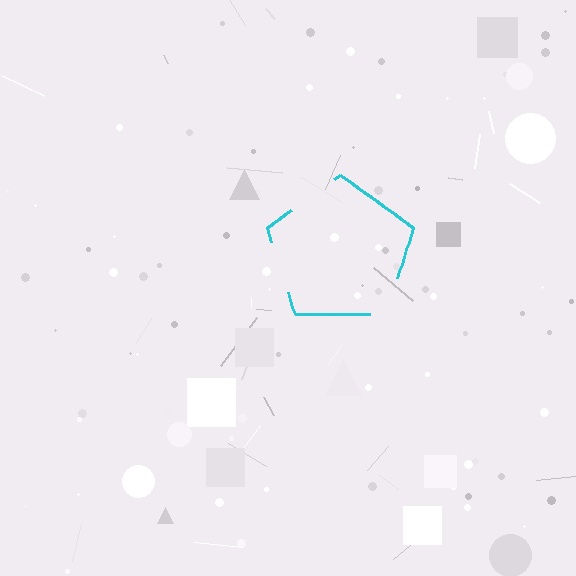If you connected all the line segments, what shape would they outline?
They would outline a pentagon.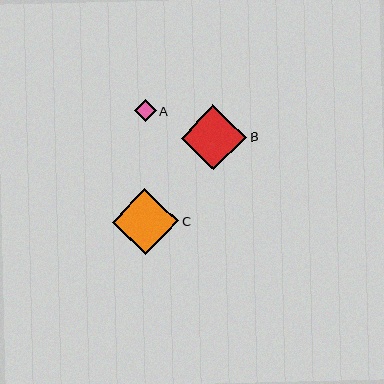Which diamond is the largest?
Diamond C is the largest with a size of approximately 66 pixels.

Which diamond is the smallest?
Diamond A is the smallest with a size of approximately 22 pixels.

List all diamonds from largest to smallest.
From largest to smallest: C, B, A.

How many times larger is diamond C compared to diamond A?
Diamond C is approximately 3.0 times the size of diamond A.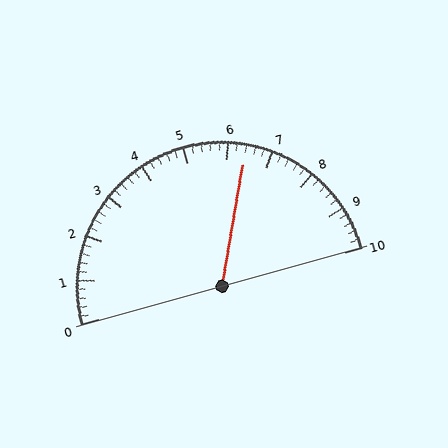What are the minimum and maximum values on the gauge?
The gauge ranges from 0 to 10.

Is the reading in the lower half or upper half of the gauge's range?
The reading is in the upper half of the range (0 to 10).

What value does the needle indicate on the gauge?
The needle indicates approximately 6.4.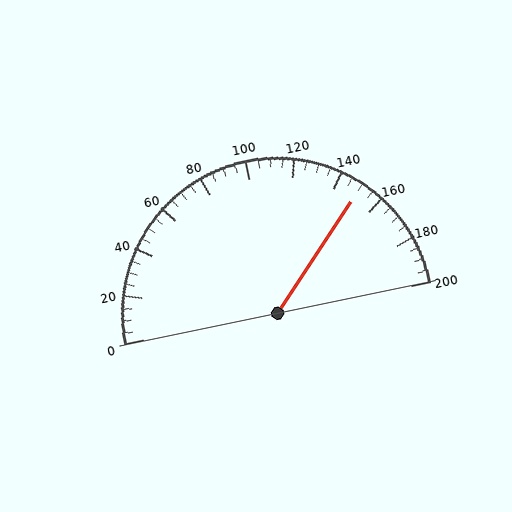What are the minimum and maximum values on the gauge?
The gauge ranges from 0 to 200.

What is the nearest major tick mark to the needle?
The nearest major tick mark is 160.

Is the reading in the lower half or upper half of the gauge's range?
The reading is in the upper half of the range (0 to 200).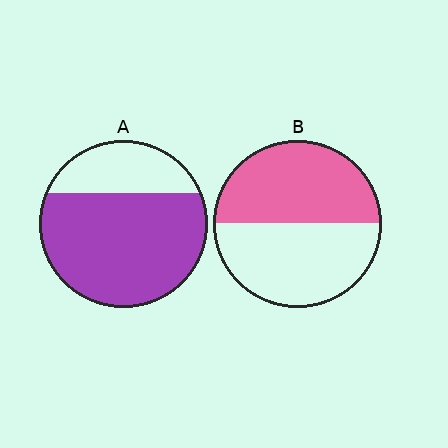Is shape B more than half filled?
Roughly half.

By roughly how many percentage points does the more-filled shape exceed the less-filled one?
By roughly 25 percentage points (A over B).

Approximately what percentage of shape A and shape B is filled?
A is approximately 75% and B is approximately 50%.